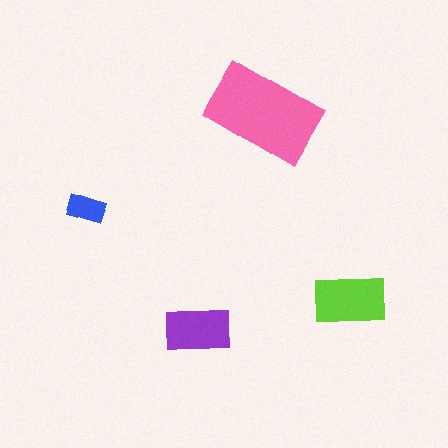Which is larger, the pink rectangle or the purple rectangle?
The pink one.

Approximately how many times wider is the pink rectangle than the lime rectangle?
About 1.5 times wider.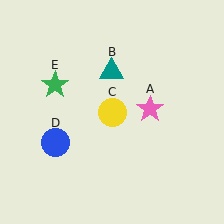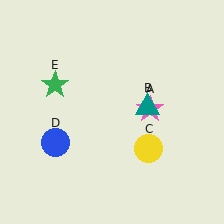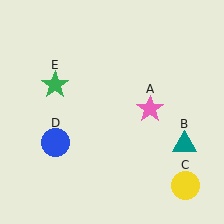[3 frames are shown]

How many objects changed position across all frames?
2 objects changed position: teal triangle (object B), yellow circle (object C).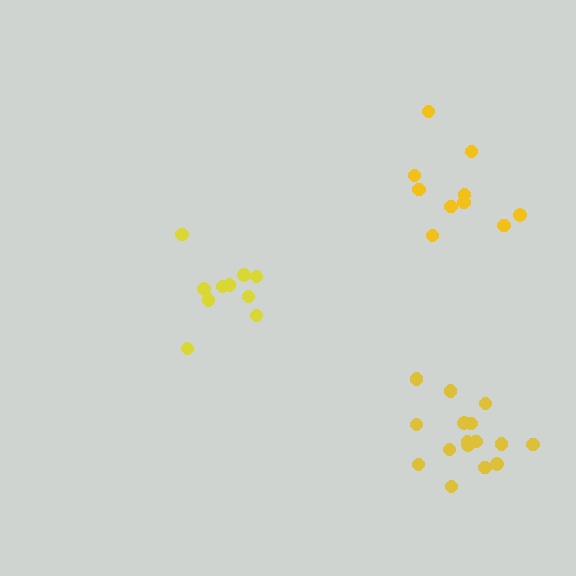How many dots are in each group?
Group 1: 11 dots, Group 2: 10 dots, Group 3: 16 dots (37 total).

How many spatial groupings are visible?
There are 3 spatial groupings.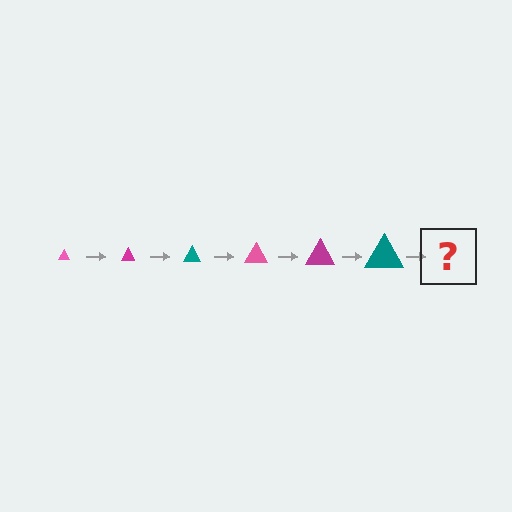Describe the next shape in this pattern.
It should be a pink triangle, larger than the previous one.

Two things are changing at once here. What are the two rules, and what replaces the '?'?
The two rules are that the triangle grows larger each step and the color cycles through pink, magenta, and teal. The '?' should be a pink triangle, larger than the previous one.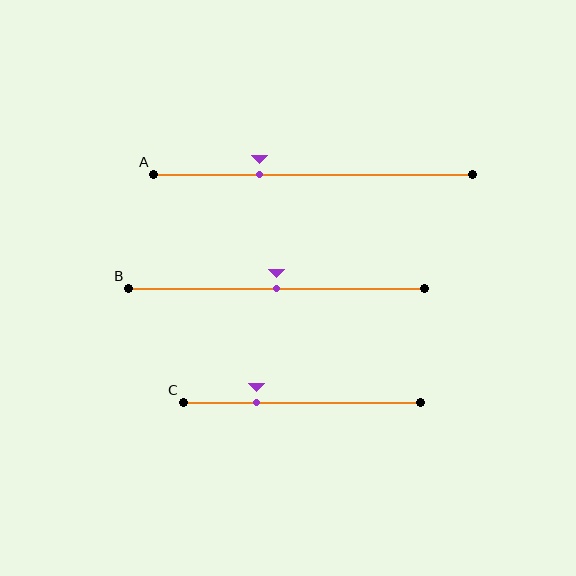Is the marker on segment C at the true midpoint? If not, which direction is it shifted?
No, the marker on segment C is shifted to the left by about 19% of the segment length.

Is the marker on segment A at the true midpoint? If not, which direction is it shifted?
No, the marker on segment A is shifted to the left by about 17% of the segment length.